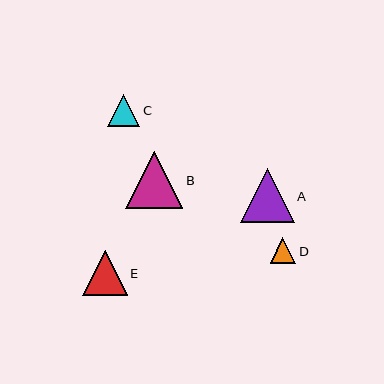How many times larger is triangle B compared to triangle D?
Triangle B is approximately 2.2 times the size of triangle D.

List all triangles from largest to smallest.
From largest to smallest: B, A, E, C, D.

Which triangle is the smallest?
Triangle D is the smallest with a size of approximately 26 pixels.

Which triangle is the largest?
Triangle B is the largest with a size of approximately 57 pixels.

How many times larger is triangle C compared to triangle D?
Triangle C is approximately 1.2 times the size of triangle D.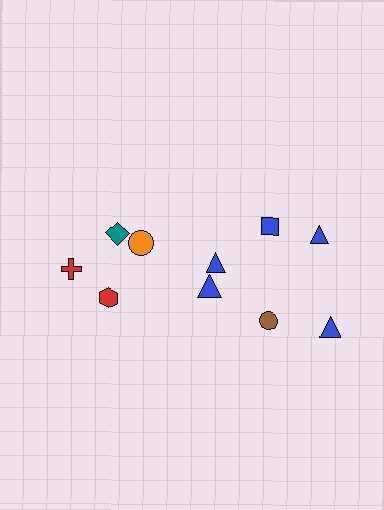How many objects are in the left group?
There are 4 objects.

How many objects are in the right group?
There are 6 objects.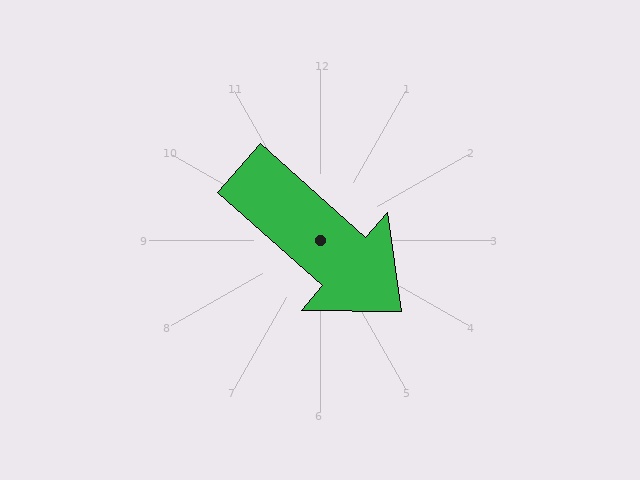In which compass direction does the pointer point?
Southeast.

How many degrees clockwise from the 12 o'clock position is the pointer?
Approximately 131 degrees.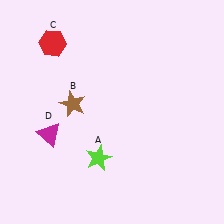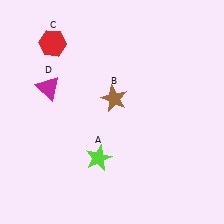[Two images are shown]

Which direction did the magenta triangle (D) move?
The magenta triangle (D) moved up.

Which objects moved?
The objects that moved are: the brown star (B), the magenta triangle (D).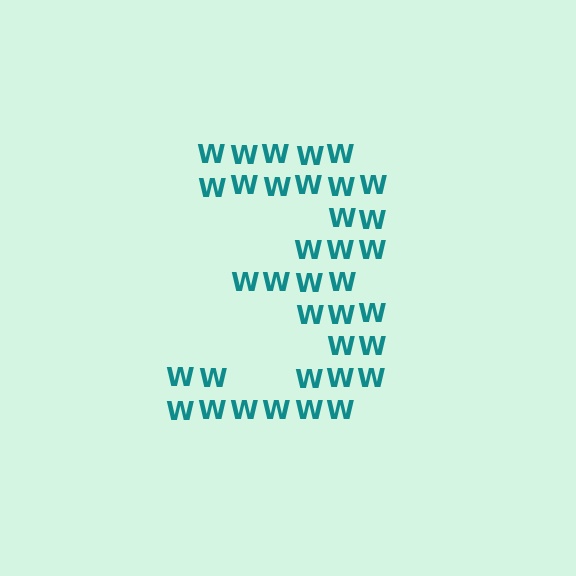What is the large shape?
The large shape is the digit 3.